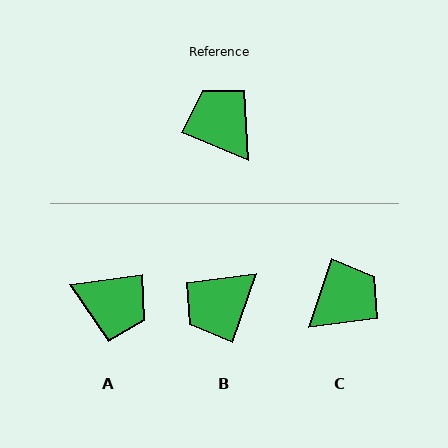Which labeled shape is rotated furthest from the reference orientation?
A, about 150 degrees away.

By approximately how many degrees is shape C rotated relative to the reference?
Approximately 86 degrees clockwise.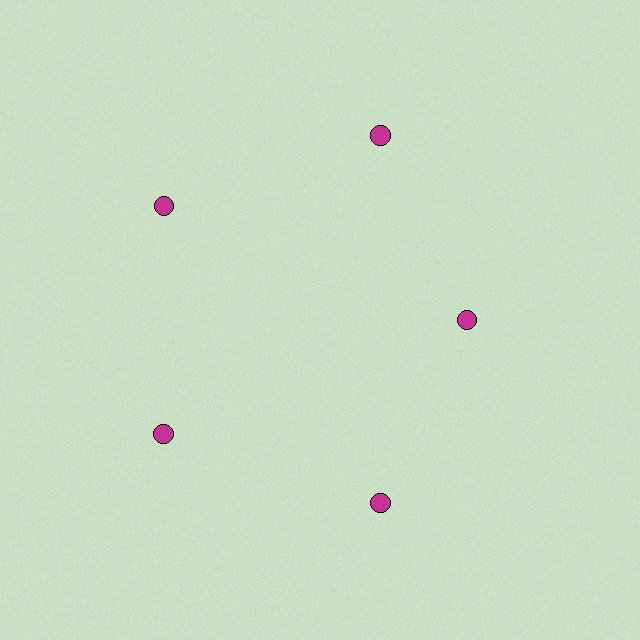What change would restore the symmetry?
The symmetry would be restored by moving it outward, back onto the ring so that all 5 circles sit at equal angles and equal distance from the center.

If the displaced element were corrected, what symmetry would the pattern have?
It would have 5-fold rotational symmetry — the pattern would map onto itself every 72 degrees.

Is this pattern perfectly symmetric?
No. The 5 magenta circles are arranged in a ring, but one element near the 3 o'clock position is pulled inward toward the center, breaking the 5-fold rotational symmetry.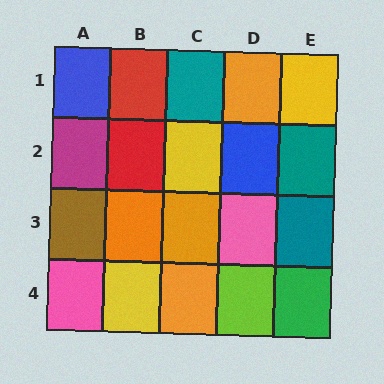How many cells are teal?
3 cells are teal.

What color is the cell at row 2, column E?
Teal.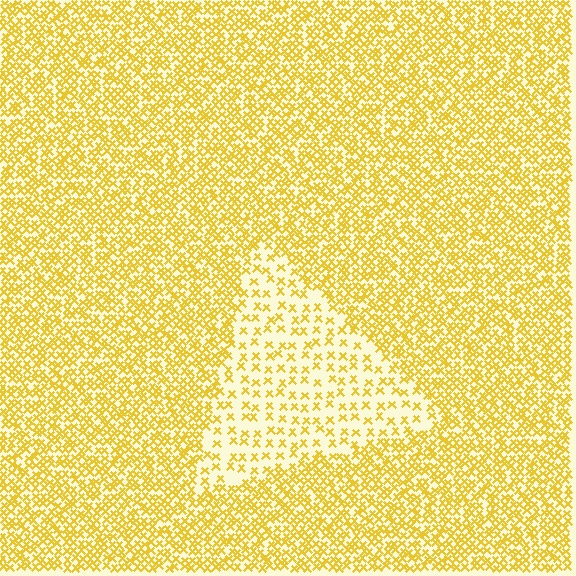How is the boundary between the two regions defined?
The boundary is defined by a change in element density (approximately 2.5x ratio). All elements are the same color, size, and shape.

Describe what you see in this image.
The image contains small yellow elements arranged at two different densities. A triangle-shaped region is visible where the elements are less densely packed than the surrounding area.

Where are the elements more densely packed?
The elements are more densely packed outside the triangle boundary.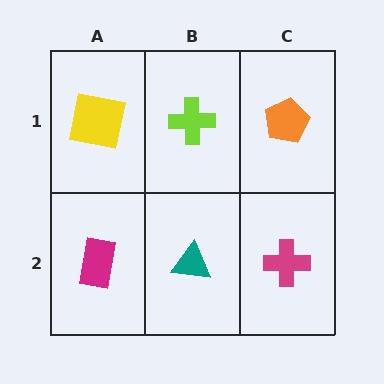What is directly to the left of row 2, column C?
A teal triangle.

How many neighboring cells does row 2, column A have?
2.